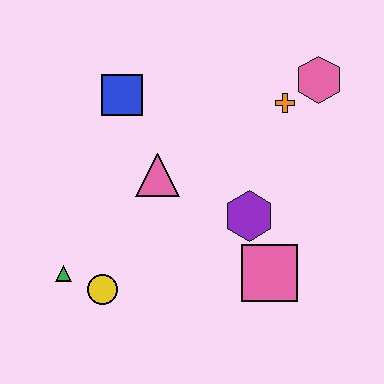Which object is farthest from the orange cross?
The green triangle is farthest from the orange cross.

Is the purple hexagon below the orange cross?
Yes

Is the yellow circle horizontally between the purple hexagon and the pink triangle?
No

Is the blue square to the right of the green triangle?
Yes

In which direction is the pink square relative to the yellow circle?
The pink square is to the right of the yellow circle.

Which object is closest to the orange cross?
The pink hexagon is closest to the orange cross.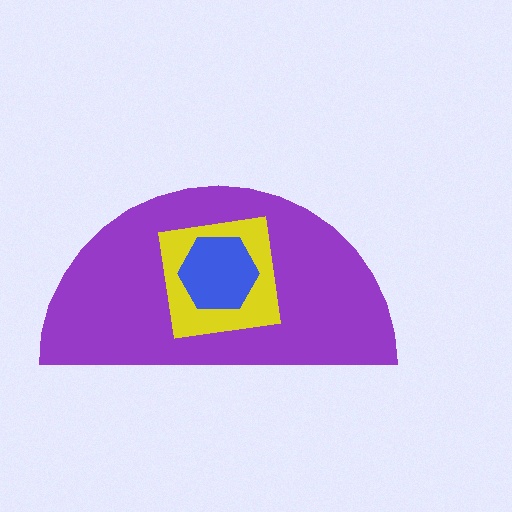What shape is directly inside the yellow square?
The blue hexagon.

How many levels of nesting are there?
3.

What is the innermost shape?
The blue hexagon.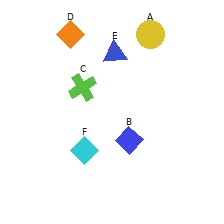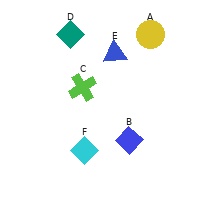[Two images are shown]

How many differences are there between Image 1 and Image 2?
There is 1 difference between the two images.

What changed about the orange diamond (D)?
In Image 1, D is orange. In Image 2, it changed to teal.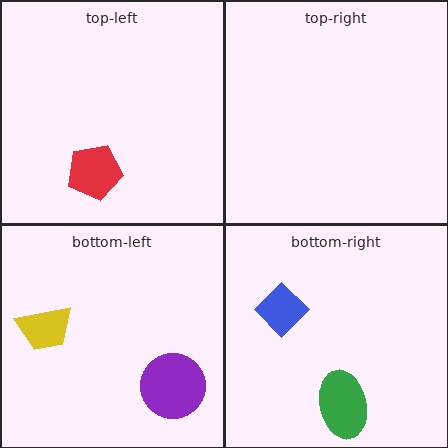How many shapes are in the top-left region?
1.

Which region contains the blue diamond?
The bottom-right region.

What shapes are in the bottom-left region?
The purple circle, the yellow trapezoid.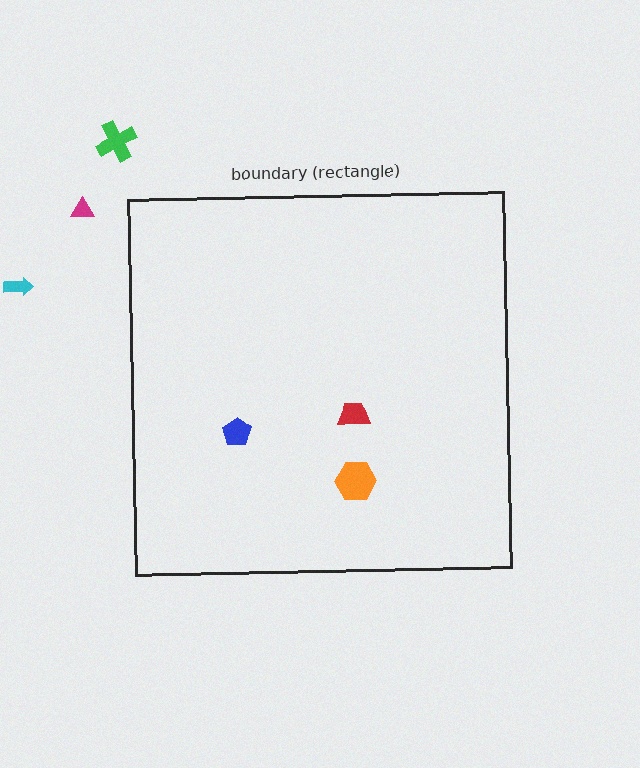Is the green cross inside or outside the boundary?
Outside.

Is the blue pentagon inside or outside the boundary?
Inside.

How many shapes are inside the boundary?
3 inside, 3 outside.